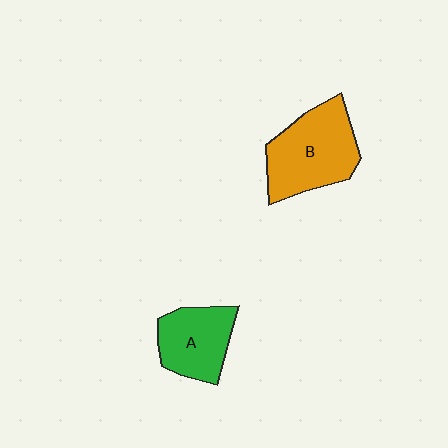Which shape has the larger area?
Shape B (orange).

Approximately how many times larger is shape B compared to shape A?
Approximately 1.4 times.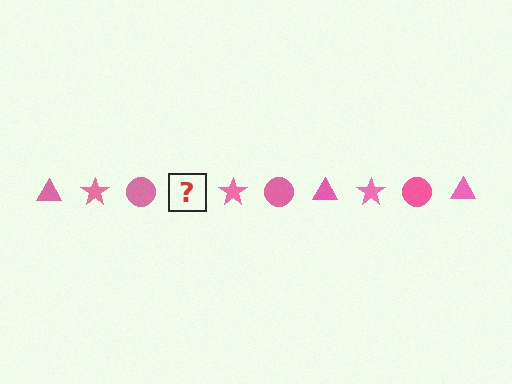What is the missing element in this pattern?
The missing element is a pink triangle.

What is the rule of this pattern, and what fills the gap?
The rule is that the pattern cycles through triangle, star, circle shapes in pink. The gap should be filled with a pink triangle.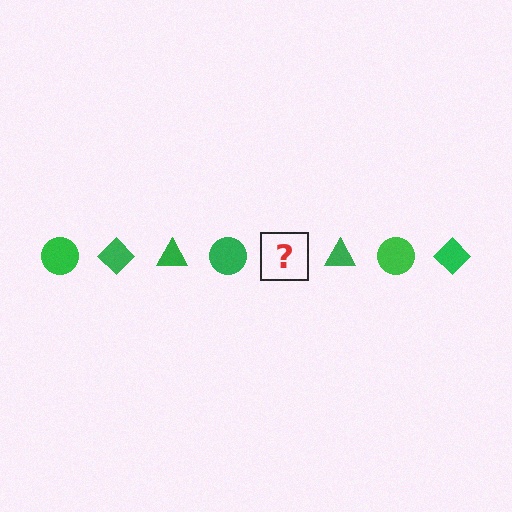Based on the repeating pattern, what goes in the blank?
The blank should be a green diamond.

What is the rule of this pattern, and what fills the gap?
The rule is that the pattern cycles through circle, diamond, triangle shapes in green. The gap should be filled with a green diamond.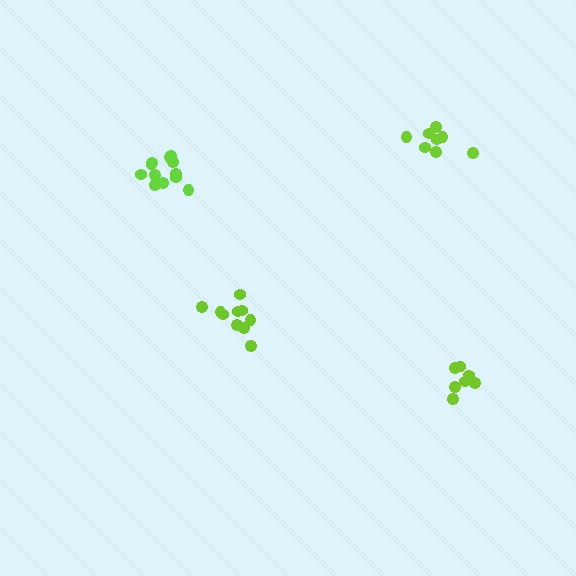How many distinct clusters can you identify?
There are 4 distinct clusters.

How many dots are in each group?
Group 1: 12 dots, Group 2: 10 dots, Group 3: 8 dots, Group 4: 8 dots (38 total).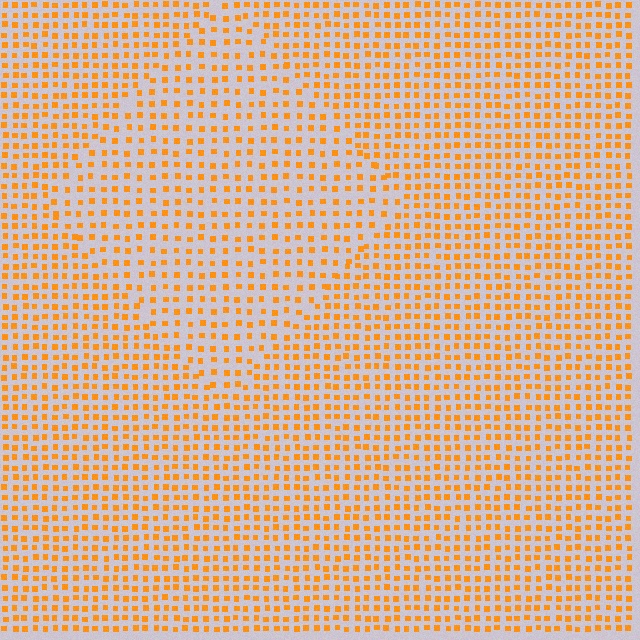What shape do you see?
I see a diamond.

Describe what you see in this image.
The image contains small orange elements arranged at two different densities. A diamond-shaped region is visible where the elements are less densely packed than the surrounding area.